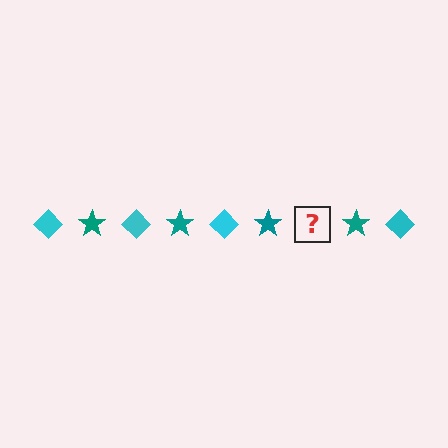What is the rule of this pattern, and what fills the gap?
The rule is that the pattern alternates between cyan diamond and teal star. The gap should be filled with a cyan diamond.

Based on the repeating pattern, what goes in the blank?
The blank should be a cyan diamond.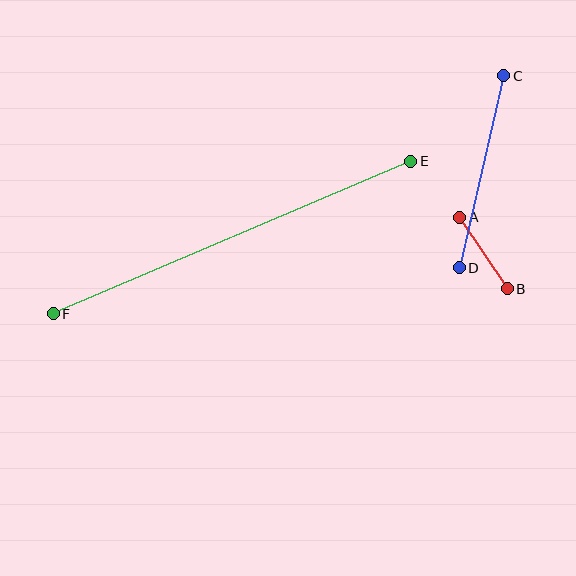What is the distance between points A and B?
The distance is approximately 86 pixels.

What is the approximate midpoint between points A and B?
The midpoint is at approximately (484, 253) pixels.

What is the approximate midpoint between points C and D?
The midpoint is at approximately (482, 172) pixels.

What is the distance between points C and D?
The distance is approximately 197 pixels.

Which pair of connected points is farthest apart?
Points E and F are farthest apart.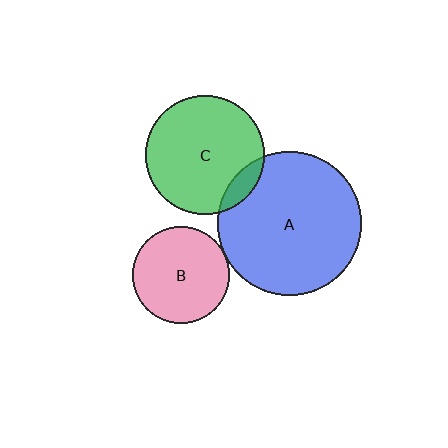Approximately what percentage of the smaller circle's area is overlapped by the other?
Approximately 10%.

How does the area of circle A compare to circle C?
Approximately 1.5 times.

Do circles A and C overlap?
Yes.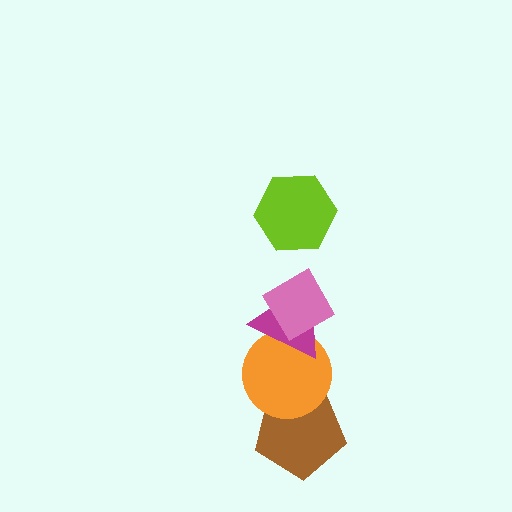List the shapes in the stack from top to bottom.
From top to bottom: the lime hexagon, the pink diamond, the magenta triangle, the orange circle, the brown pentagon.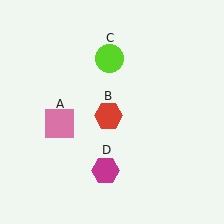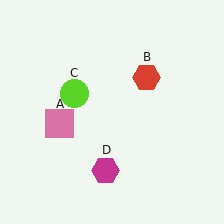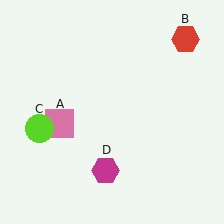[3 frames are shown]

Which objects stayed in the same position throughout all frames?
Pink square (object A) and magenta hexagon (object D) remained stationary.